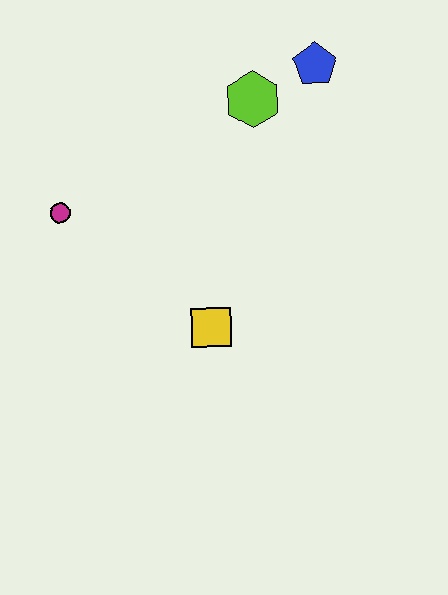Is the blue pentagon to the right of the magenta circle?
Yes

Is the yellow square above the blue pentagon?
No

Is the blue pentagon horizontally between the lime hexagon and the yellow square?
No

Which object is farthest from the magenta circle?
The blue pentagon is farthest from the magenta circle.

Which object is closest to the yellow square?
The magenta circle is closest to the yellow square.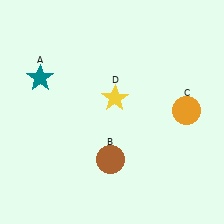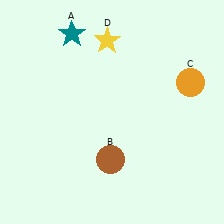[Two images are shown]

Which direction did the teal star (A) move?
The teal star (A) moved up.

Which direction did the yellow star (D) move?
The yellow star (D) moved up.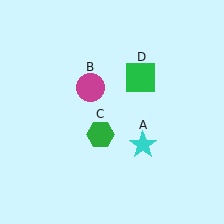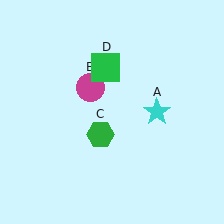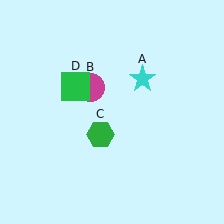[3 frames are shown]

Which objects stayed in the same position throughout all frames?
Magenta circle (object B) and green hexagon (object C) remained stationary.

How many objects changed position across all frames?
2 objects changed position: cyan star (object A), green square (object D).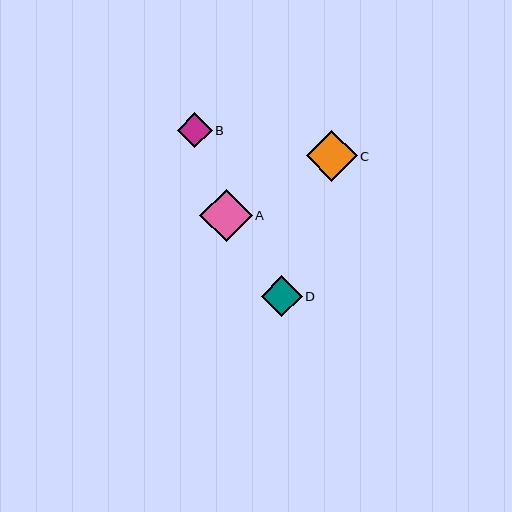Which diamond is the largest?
Diamond A is the largest with a size of approximately 53 pixels.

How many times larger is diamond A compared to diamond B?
Diamond A is approximately 1.5 times the size of diamond B.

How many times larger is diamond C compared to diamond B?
Diamond C is approximately 1.4 times the size of diamond B.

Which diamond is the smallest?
Diamond B is the smallest with a size of approximately 35 pixels.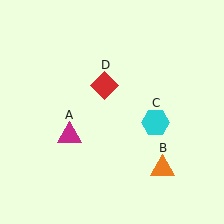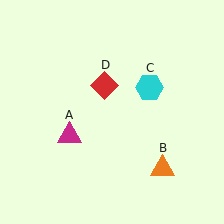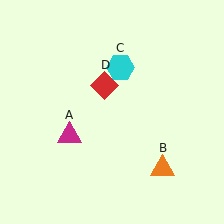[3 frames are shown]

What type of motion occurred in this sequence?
The cyan hexagon (object C) rotated counterclockwise around the center of the scene.